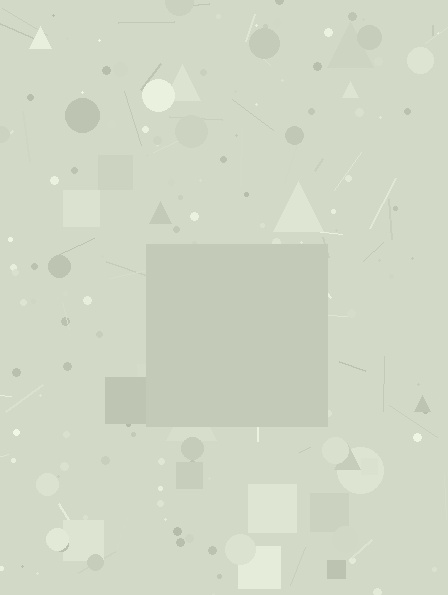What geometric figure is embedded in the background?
A square is embedded in the background.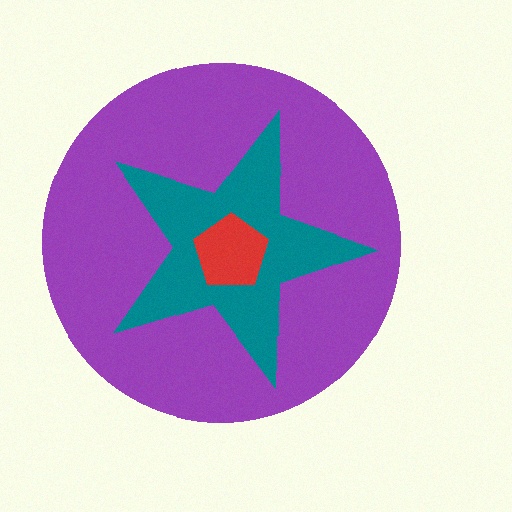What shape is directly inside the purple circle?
The teal star.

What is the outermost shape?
The purple circle.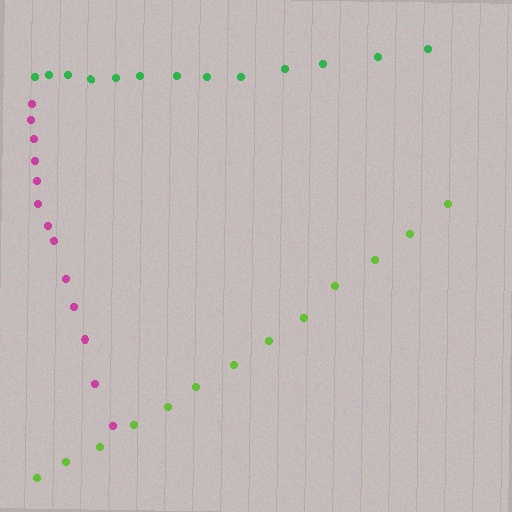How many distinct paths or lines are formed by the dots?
There are 3 distinct paths.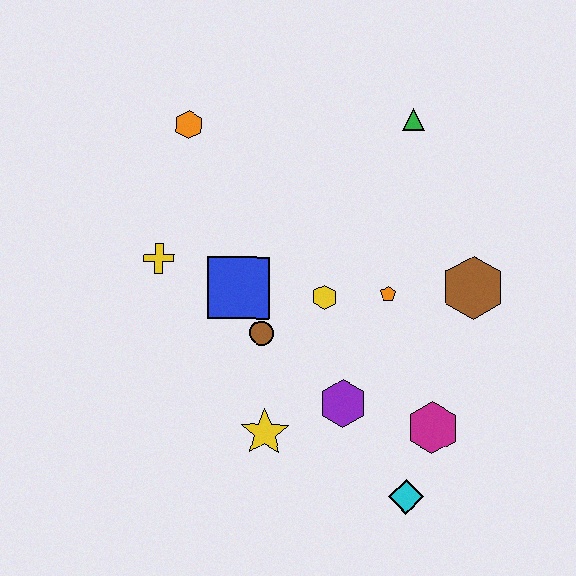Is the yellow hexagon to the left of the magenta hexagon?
Yes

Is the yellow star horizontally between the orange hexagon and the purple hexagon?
Yes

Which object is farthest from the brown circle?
The green triangle is farthest from the brown circle.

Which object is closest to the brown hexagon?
The orange pentagon is closest to the brown hexagon.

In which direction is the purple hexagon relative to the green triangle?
The purple hexagon is below the green triangle.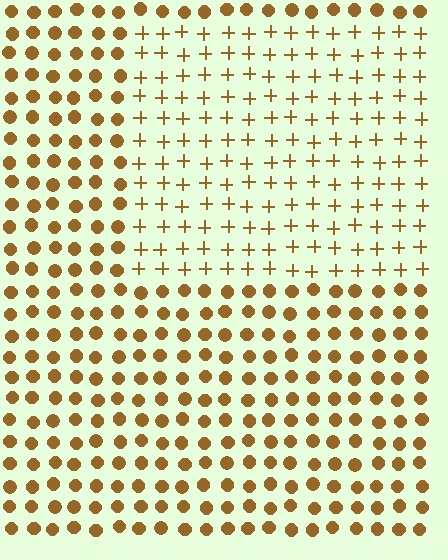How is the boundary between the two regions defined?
The boundary is defined by a change in element shape: plus signs inside vs. circles outside. All elements share the same color and spacing.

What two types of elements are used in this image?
The image uses plus signs inside the rectangle region and circles outside it.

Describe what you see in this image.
The image is filled with small brown elements arranged in a uniform grid. A rectangle-shaped region contains plus signs, while the surrounding area contains circles. The boundary is defined purely by the change in element shape.